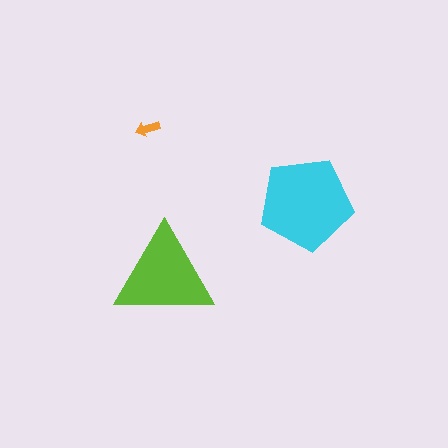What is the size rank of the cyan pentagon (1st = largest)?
1st.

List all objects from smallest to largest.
The orange arrow, the lime triangle, the cyan pentagon.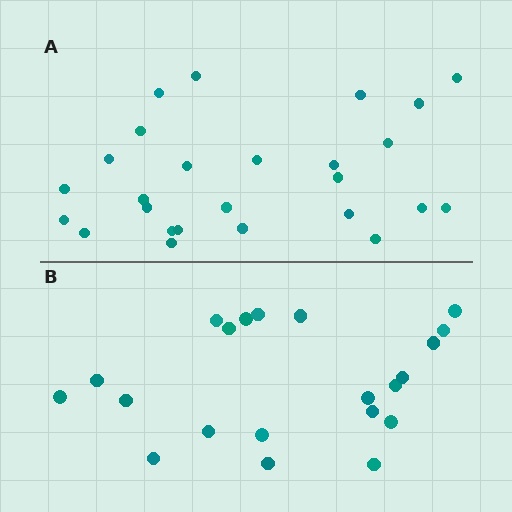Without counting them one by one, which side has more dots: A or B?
Region A (the top region) has more dots.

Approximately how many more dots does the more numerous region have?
Region A has about 5 more dots than region B.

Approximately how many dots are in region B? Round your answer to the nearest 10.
About 20 dots. (The exact count is 21, which rounds to 20.)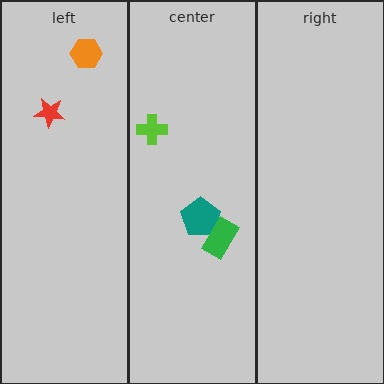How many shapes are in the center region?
3.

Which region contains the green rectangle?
The center region.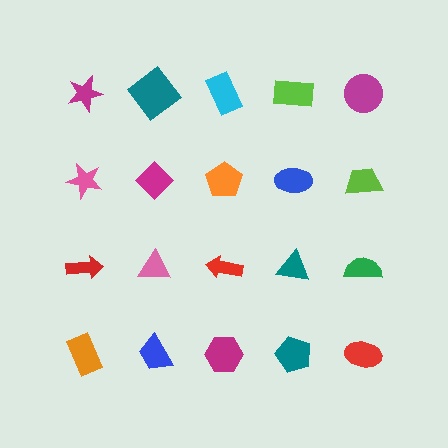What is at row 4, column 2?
A blue trapezoid.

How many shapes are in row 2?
5 shapes.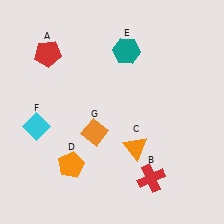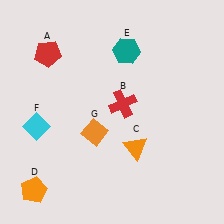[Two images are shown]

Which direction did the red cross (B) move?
The red cross (B) moved up.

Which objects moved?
The objects that moved are: the red cross (B), the orange pentagon (D).